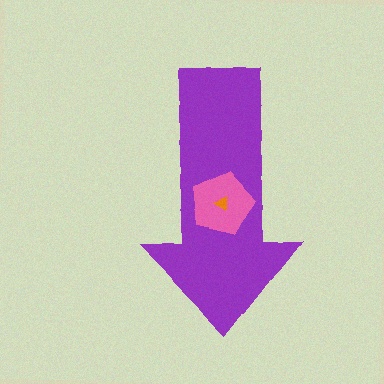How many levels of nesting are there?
3.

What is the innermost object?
The orange triangle.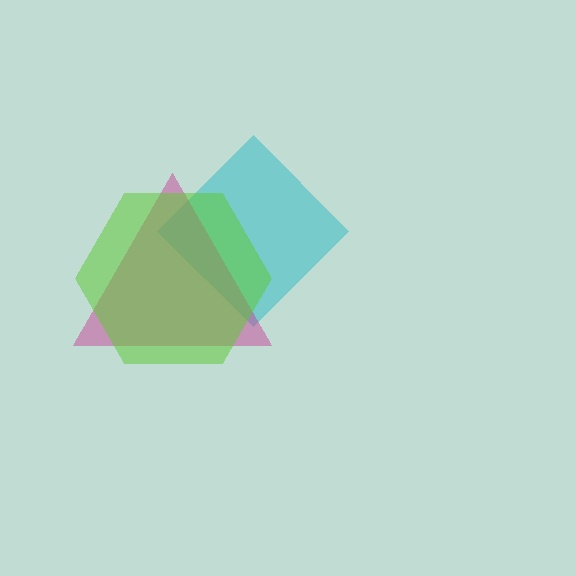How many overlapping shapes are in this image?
There are 3 overlapping shapes in the image.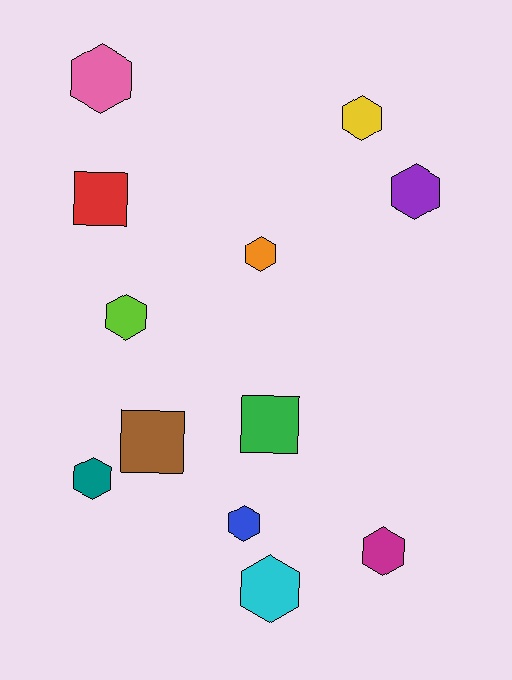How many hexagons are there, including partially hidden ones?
There are 9 hexagons.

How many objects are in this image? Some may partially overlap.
There are 12 objects.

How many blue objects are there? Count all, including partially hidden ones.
There is 1 blue object.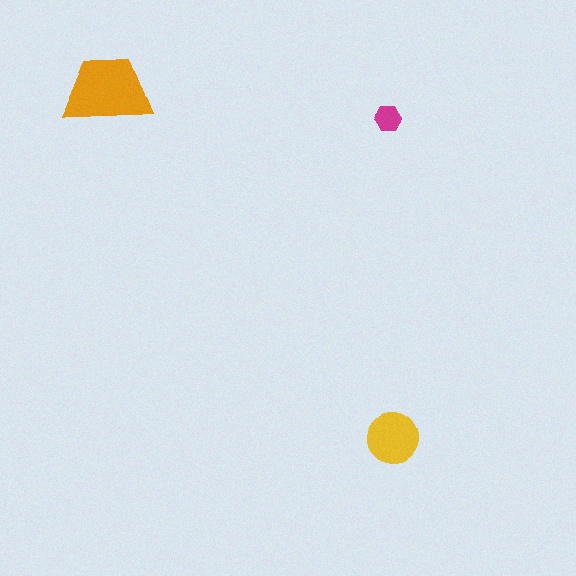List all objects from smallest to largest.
The magenta hexagon, the yellow circle, the orange trapezoid.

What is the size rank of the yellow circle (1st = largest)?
2nd.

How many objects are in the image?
There are 3 objects in the image.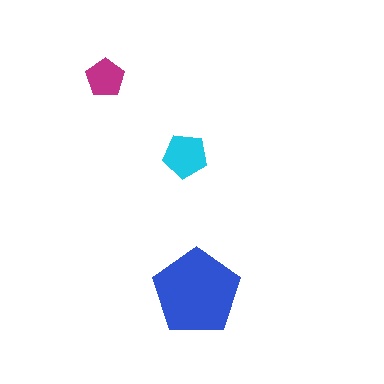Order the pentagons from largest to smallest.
the blue one, the cyan one, the magenta one.